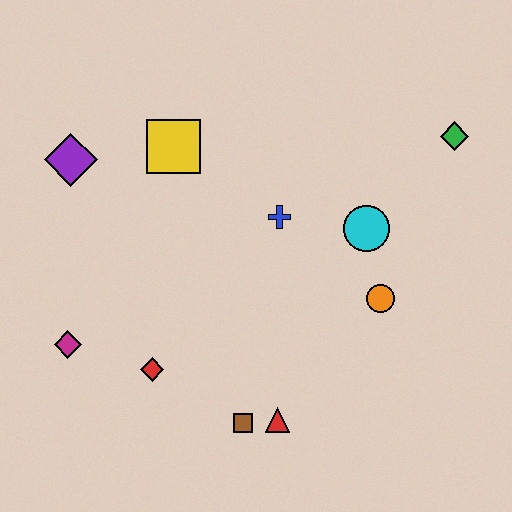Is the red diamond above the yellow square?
No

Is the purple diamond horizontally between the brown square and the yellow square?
No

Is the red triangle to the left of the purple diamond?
No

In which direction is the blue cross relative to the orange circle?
The blue cross is to the left of the orange circle.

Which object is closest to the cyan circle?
The orange circle is closest to the cyan circle.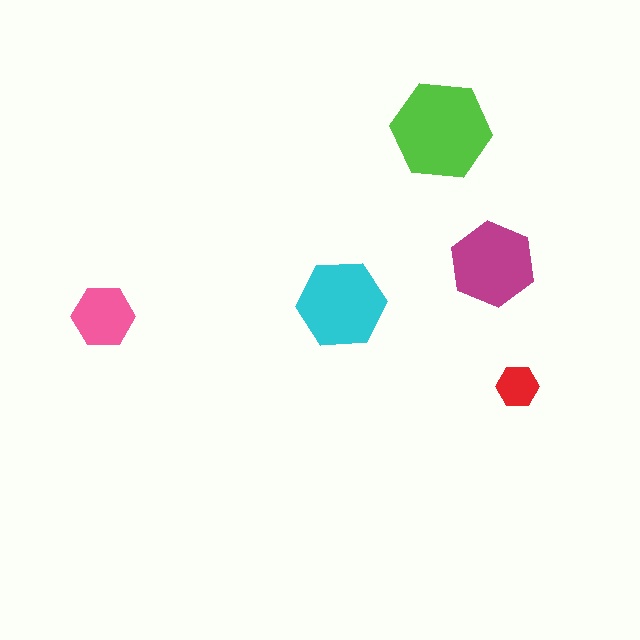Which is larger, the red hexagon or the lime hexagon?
The lime one.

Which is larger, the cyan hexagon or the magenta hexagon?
The cyan one.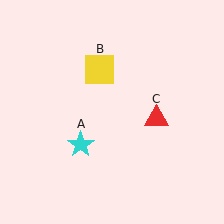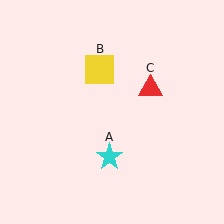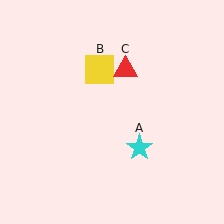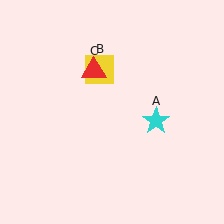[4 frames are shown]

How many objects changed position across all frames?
2 objects changed position: cyan star (object A), red triangle (object C).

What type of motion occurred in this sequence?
The cyan star (object A), red triangle (object C) rotated counterclockwise around the center of the scene.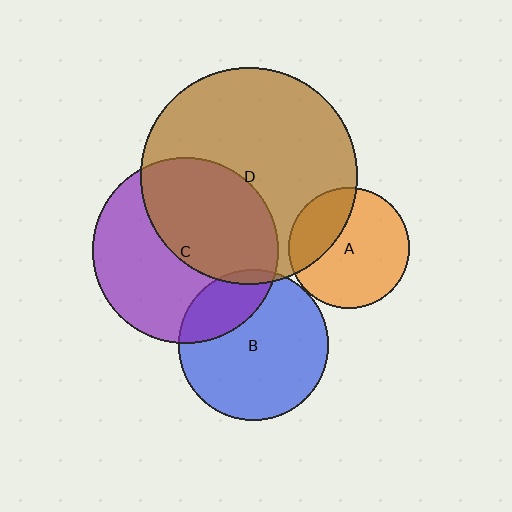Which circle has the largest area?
Circle D (brown).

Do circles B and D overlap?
Yes.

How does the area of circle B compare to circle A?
Approximately 1.6 times.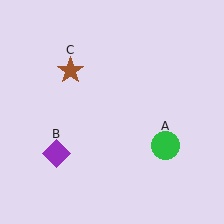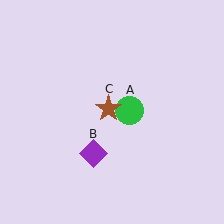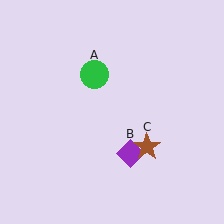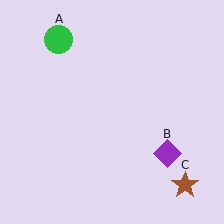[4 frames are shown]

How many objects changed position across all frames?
3 objects changed position: green circle (object A), purple diamond (object B), brown star (object C).